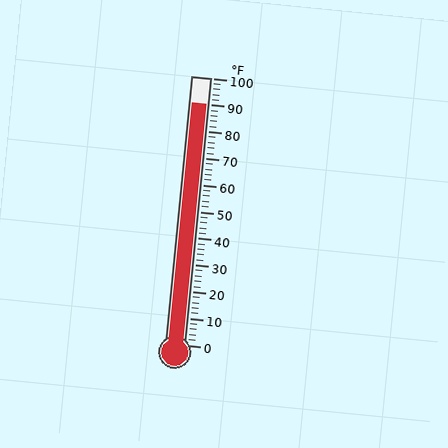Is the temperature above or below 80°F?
The temperature is above 80°F.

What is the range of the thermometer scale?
The thermometer scale ranges from 0°F to 100°F.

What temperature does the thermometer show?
The thermometer shows approximately 90°F.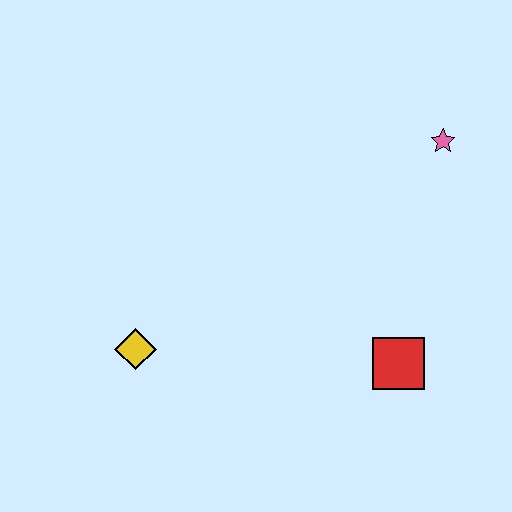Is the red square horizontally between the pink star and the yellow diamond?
Yes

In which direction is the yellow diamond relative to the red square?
The yellow diamond is to the left of the red square.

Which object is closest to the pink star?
The red square is closest to the pink star.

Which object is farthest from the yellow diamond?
The pink star is farthest from the yellow diamond.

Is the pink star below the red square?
No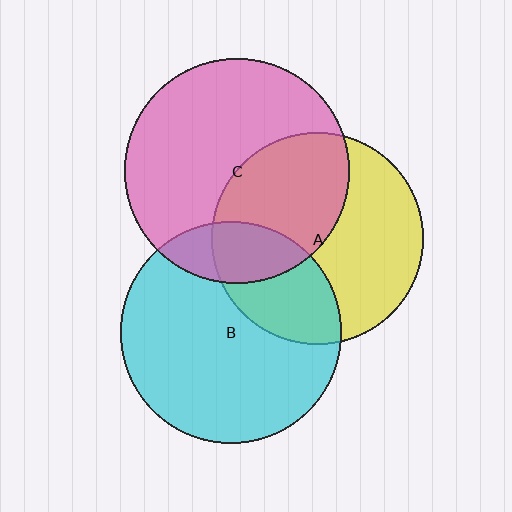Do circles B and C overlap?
Yes.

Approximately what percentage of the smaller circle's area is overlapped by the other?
Approximately 15%.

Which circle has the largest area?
Circle C (pink).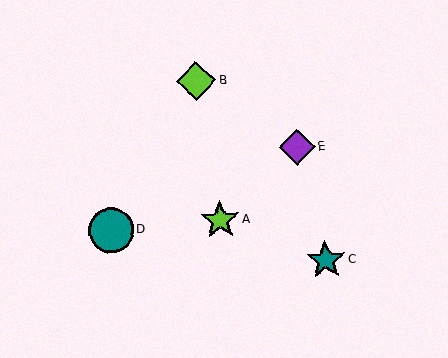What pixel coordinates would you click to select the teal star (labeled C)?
Click at (326, 260) to select the teal star C.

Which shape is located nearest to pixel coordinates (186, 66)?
The lime diamond (labeled B) at (196, 81) is nearest to that location.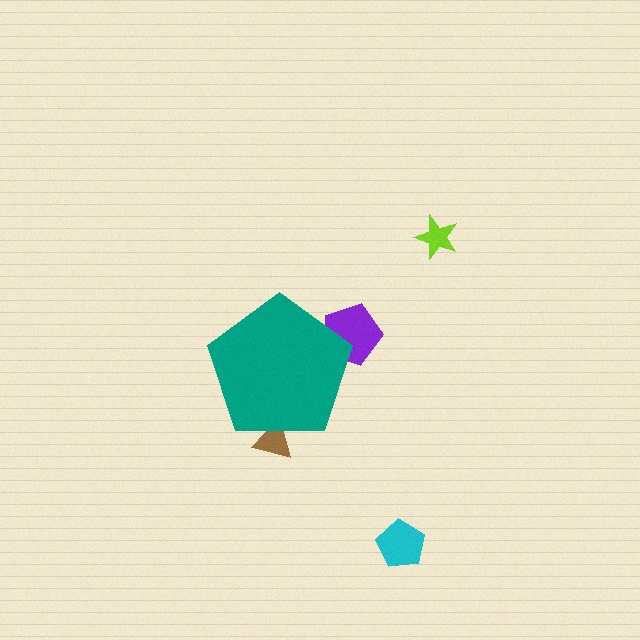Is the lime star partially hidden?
No, the lime star is fully visible.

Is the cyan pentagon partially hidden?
No, the cyan pentagon is fully visible.